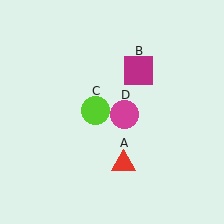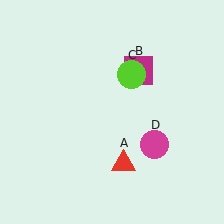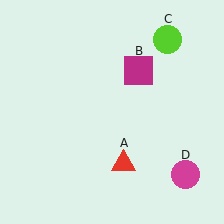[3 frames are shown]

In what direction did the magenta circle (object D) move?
The magenta circle (object D) moved down and to the right.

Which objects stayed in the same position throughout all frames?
Red triangle (object A) and magenta square (object B) remained stationary.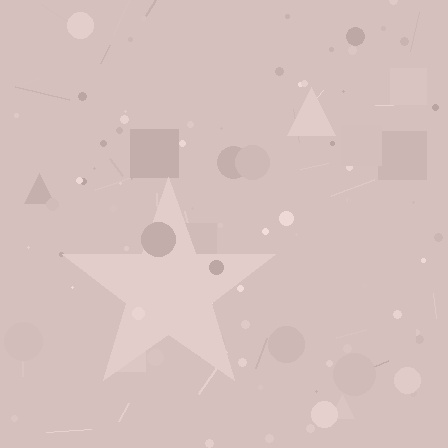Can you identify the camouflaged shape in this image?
The camouflaged shape is a star.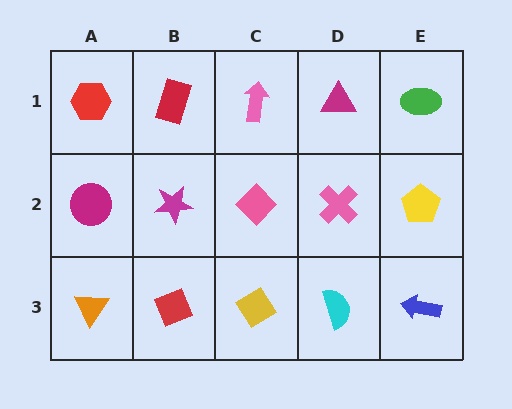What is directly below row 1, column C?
A pink diamond.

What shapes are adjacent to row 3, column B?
A magenta star (row 2, column B), an orange triangle (row 3, column A), a yellow diamond (row 3, column C).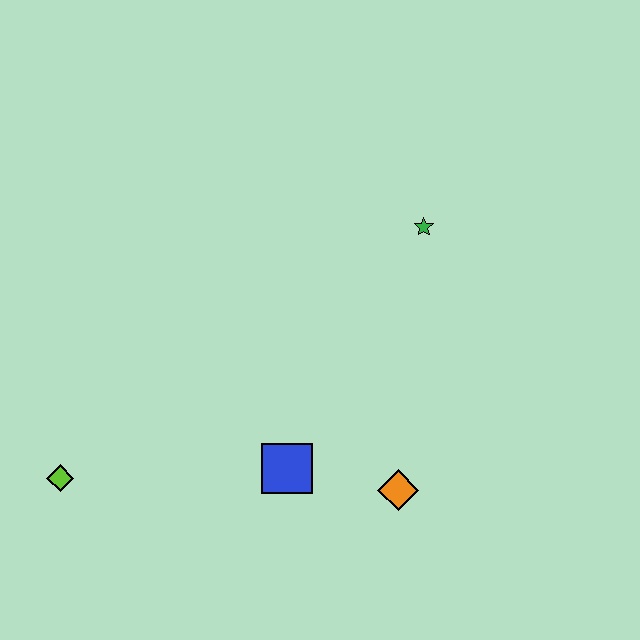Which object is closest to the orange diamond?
The blue square is closest to the orange diamond.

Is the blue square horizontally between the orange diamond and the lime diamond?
Yes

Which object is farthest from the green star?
The lime diamond is farthest from the green star.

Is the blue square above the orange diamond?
Yes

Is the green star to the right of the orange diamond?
Yes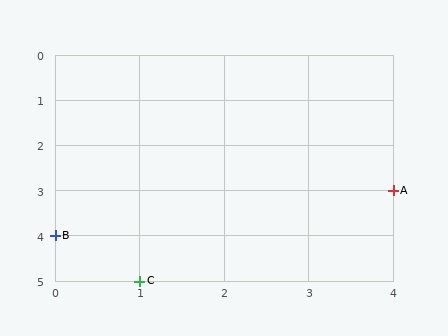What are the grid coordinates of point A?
Point A is at grid coordinates (4, 3).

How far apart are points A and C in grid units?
Points A and C are 3 columns and 2 rows apart (about 3.6 grid units diagonally).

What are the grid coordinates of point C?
Point C is at grid coordinates (1, 5).